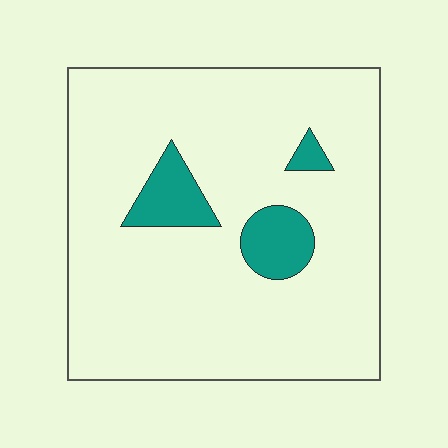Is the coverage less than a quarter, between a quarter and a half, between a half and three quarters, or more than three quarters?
Less than a quarter.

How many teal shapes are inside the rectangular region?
3.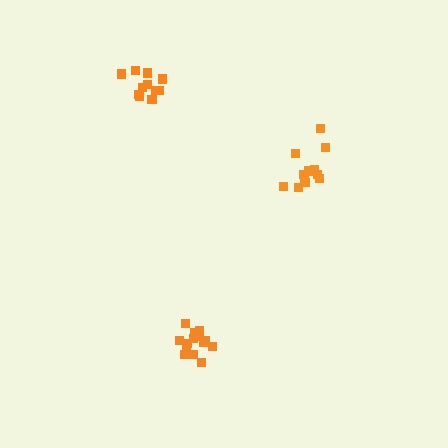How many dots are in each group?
Group 1: 12 dots, Group 2: 14 dots, Group 3: 11 dots (37 total).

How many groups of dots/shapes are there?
There are 3 groups.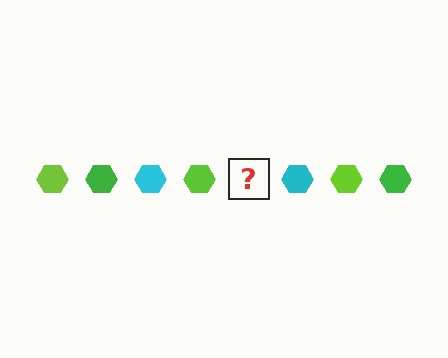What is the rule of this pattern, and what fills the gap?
The rule is that the pattern cycles through lime, green, cyan hexagons. The gap should be filled with a green hexagon.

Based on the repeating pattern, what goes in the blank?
The blank should be a green hexagon.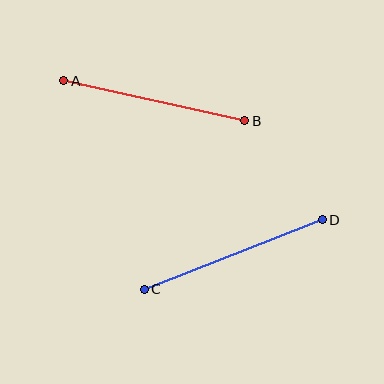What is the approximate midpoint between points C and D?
The midpoint is at approximately (233, 255) pixels.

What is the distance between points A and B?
The distance is approximately 185 pixels.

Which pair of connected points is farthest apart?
Points C and D are farthest apart.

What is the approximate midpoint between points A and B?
The midpoint is at approximately (154, 101) pixels.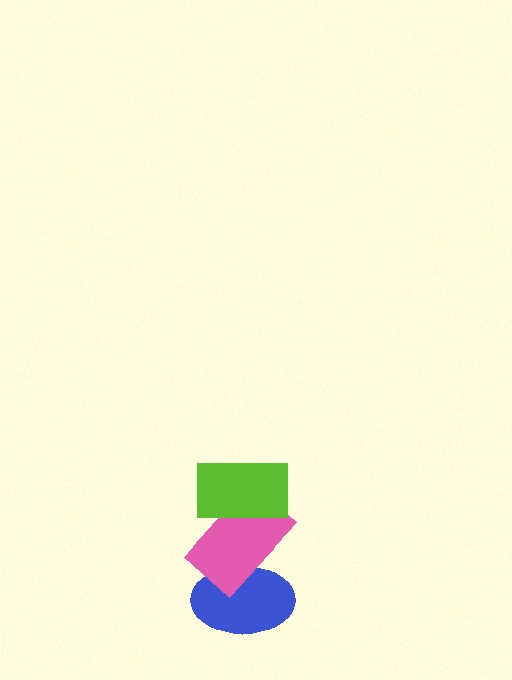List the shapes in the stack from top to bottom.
From top to bottom: the lime rectangle, the pink rectangle, the blue ellipse.